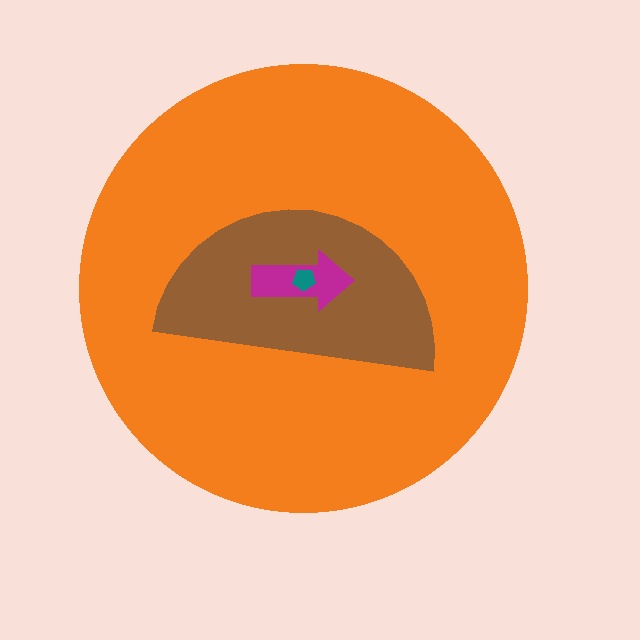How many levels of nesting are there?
4.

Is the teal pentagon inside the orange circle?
Yes.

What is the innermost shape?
The teal pentagon.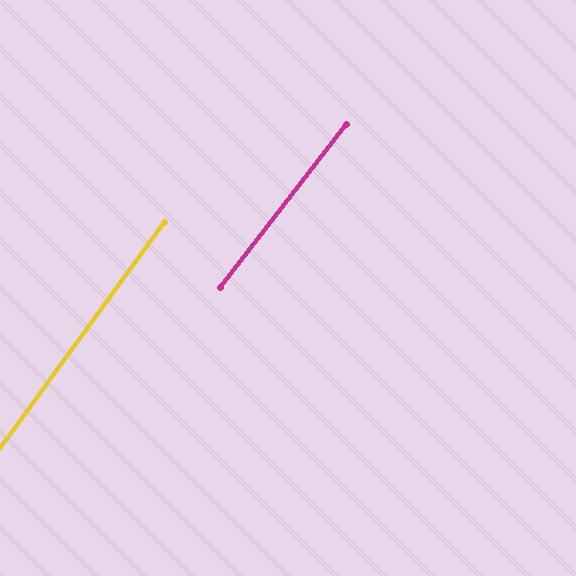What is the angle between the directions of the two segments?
Approximately 1 degree.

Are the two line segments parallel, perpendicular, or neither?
Parallel — their directions differ by only 1.4°.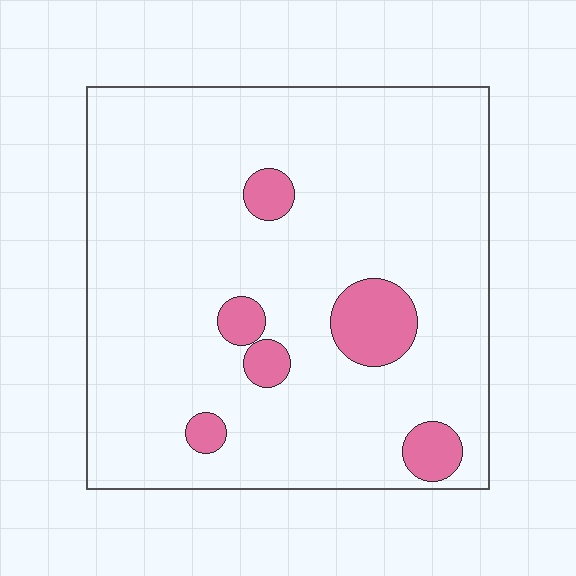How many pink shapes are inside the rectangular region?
6.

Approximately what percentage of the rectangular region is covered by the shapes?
Approximately 10%.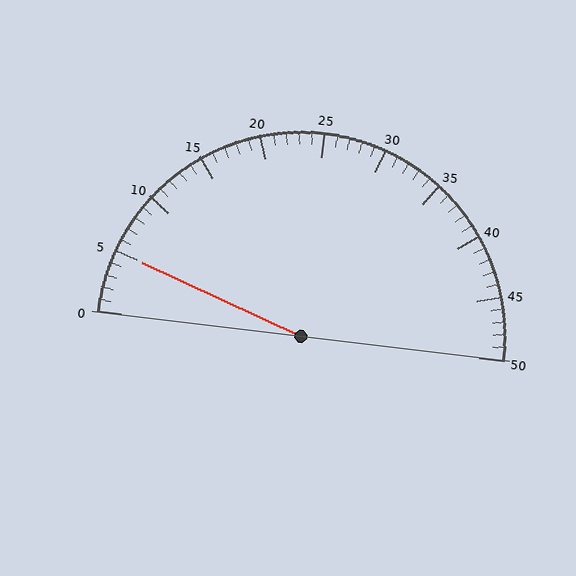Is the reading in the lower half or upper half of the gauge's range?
The reading is in the lower half of the range (0 to 50).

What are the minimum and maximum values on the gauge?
The gauge ranges from 0 to 50.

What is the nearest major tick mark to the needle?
The nearest major tick mark is 5.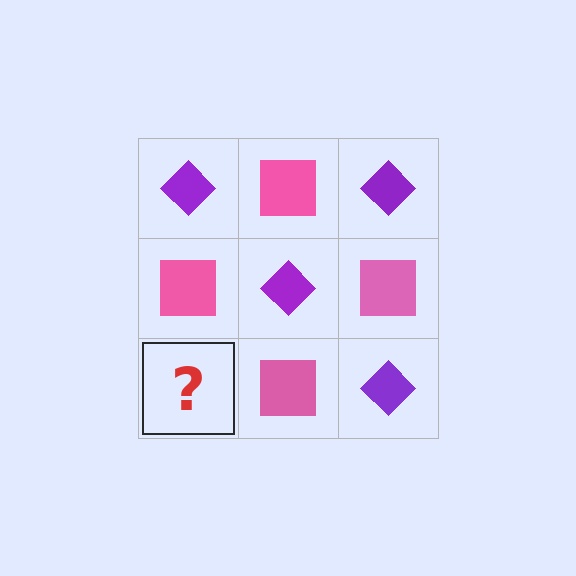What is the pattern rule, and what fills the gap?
The rule is that it alternates purple diamond and pink square in a checkerboard pattern. The gap should be filled with a purple diamond.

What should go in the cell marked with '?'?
The missing cell should contain a purple diamond.